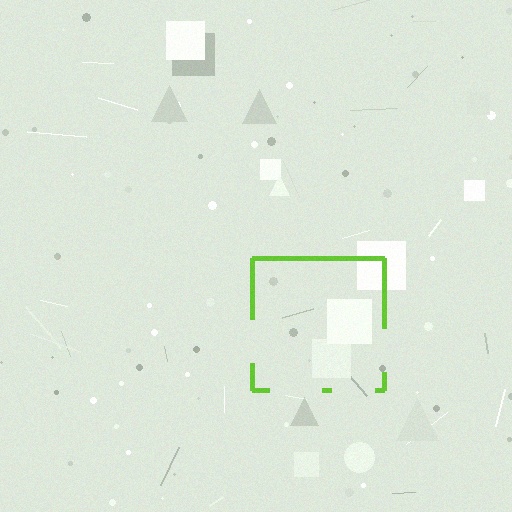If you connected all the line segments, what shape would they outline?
They would outline a square.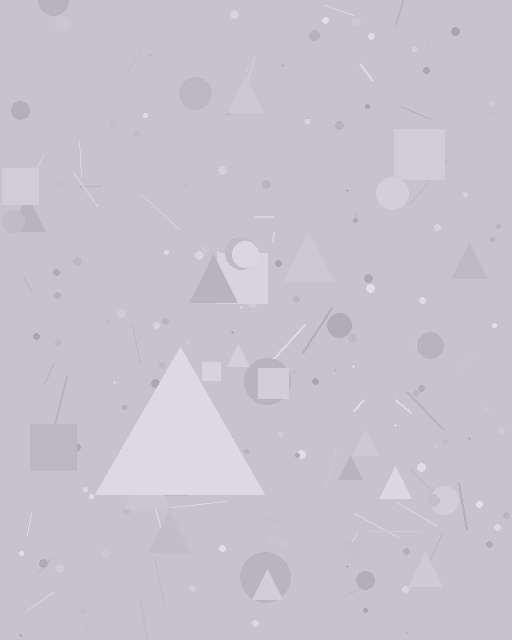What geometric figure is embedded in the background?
A triangle is embedded in the background.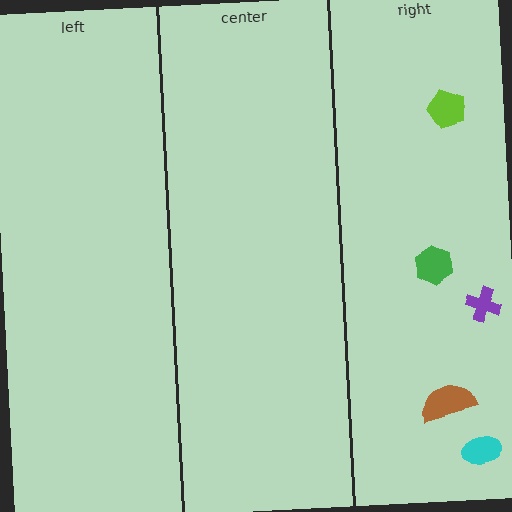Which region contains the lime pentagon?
The right region.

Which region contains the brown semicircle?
The right region.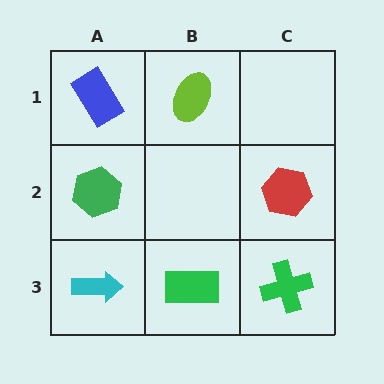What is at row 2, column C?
A red hexagon.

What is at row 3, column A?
A cyan arrow.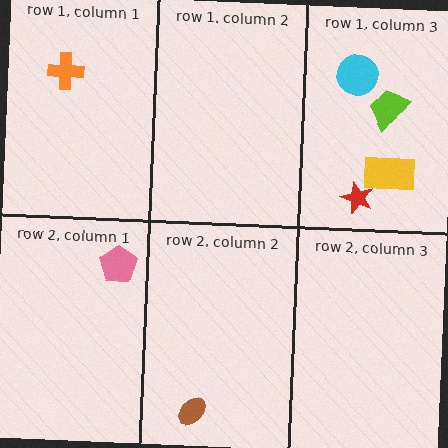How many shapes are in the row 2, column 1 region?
1.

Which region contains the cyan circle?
The row 1, column 3 region.